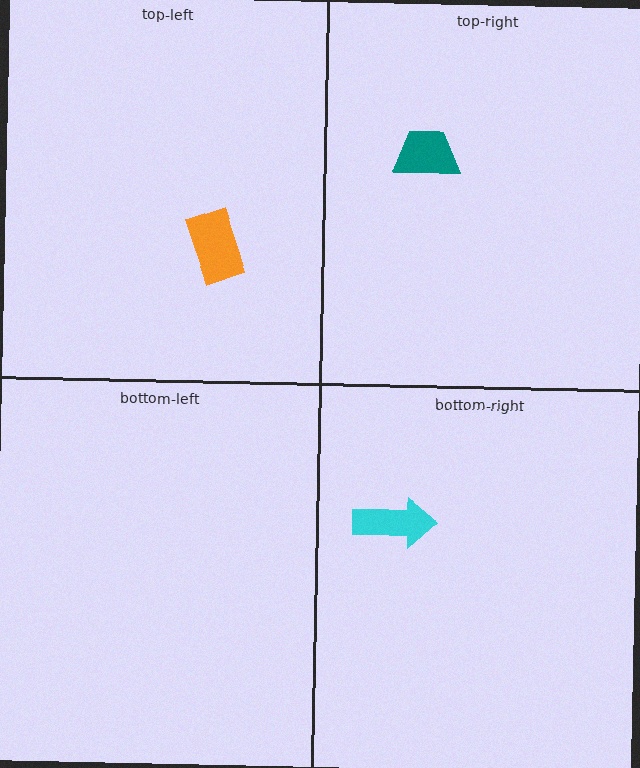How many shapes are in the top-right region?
1.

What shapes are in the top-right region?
The teal trapezoid.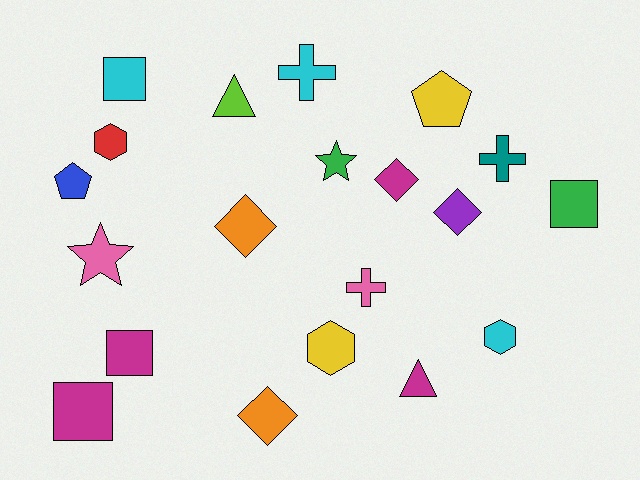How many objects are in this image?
There are 20 objects.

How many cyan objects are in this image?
There are 3 cyan objects.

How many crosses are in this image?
There are 3 crosses.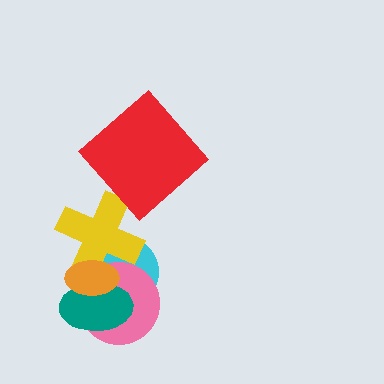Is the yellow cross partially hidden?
Yes, it is partially covered by another shape.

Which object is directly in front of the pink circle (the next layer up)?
The yellow cross is directly in front of the pink circle.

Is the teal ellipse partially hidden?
Yes, it is partially covered by another shape.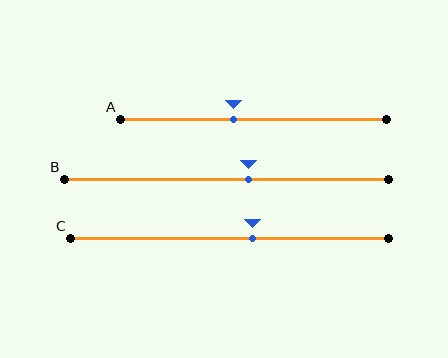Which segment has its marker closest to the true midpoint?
Segment B has its marker closest to the true midpoint.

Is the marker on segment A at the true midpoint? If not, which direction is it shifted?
No, the marker on segment A is shifted to the left by about 8% of the segment length.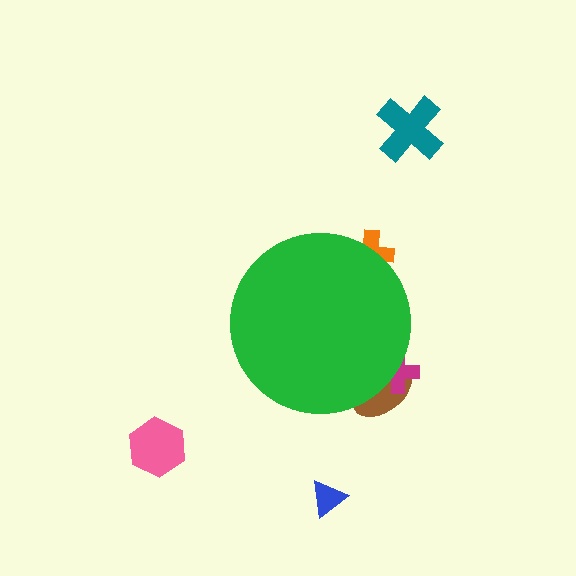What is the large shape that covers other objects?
A green circle.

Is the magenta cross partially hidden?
Yes, the magenta cross is partially hidden behind the green circle.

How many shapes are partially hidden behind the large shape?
3 shapes are partially hidden.